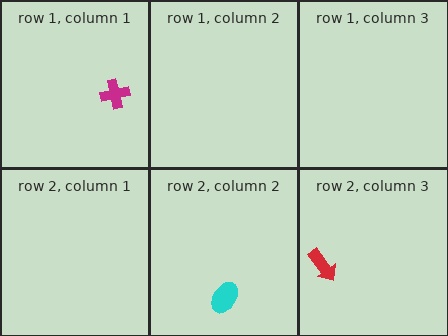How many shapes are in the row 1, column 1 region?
1.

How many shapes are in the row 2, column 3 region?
1.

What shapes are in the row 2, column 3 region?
The red arrow.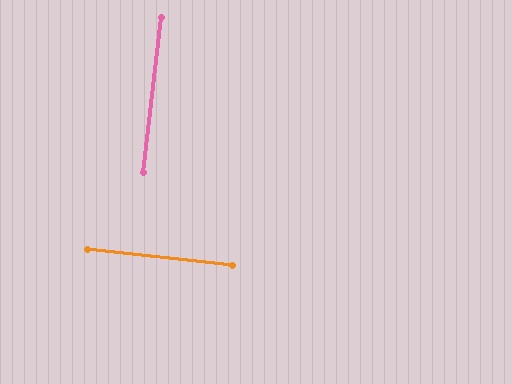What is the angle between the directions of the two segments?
Approximately 90 degrees.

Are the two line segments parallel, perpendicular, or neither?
Perpendicular — they meet at approximately 90°.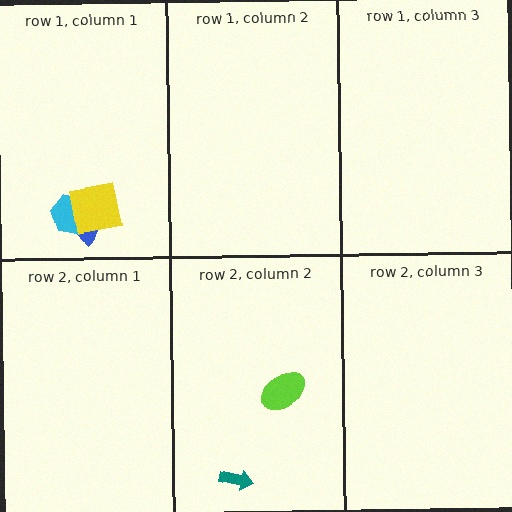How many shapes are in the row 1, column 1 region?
3.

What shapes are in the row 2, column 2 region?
The teal arrow, the lime ellipse.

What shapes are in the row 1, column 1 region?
The blue semicircle, the cyan hexagon, the yellow square.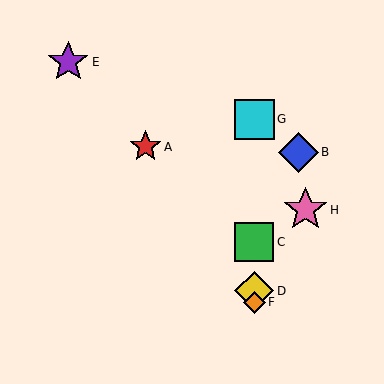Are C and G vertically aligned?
Yes, both are at x≈254.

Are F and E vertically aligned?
No, F is at x≈254 and E is at x≈68.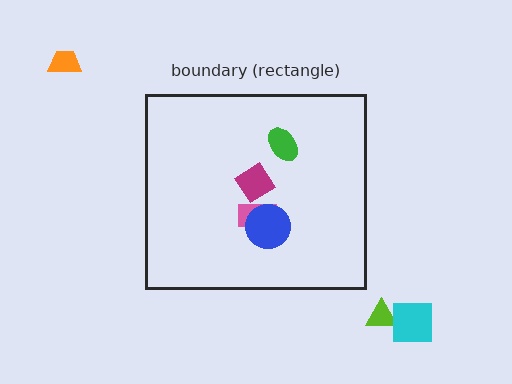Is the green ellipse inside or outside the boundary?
Inside.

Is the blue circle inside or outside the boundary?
Inside.